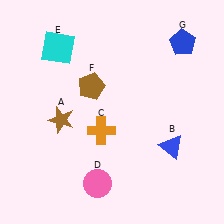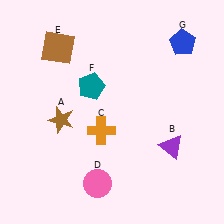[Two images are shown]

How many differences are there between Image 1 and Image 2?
There are 3 differences between the two images.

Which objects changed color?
B changed from blue to purple. E changed from cyan to brown. F changed from brown to teal.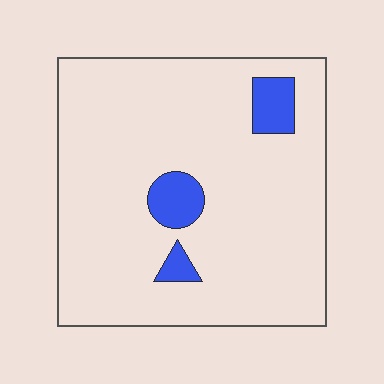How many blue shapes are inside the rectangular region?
3.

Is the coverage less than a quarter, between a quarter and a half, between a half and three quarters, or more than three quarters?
Less than a quarter.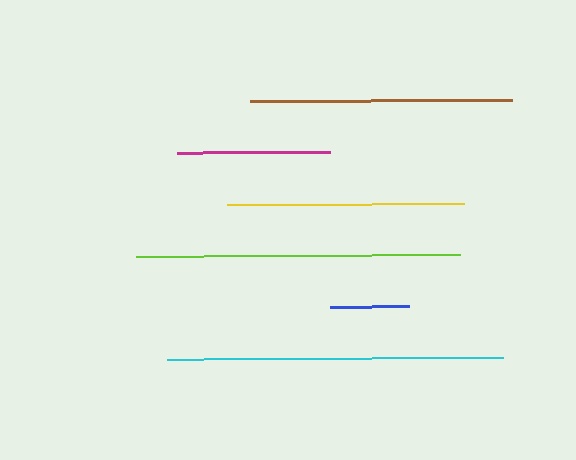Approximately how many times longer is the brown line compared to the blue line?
The brown line is approximately 3.3 times the length of the blue line.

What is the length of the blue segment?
The blue segment is approximately 79 pixels long.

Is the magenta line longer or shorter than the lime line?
The lime line is longer than the magenta line.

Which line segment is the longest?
The cyan line is the longest at approximately 335 pixels.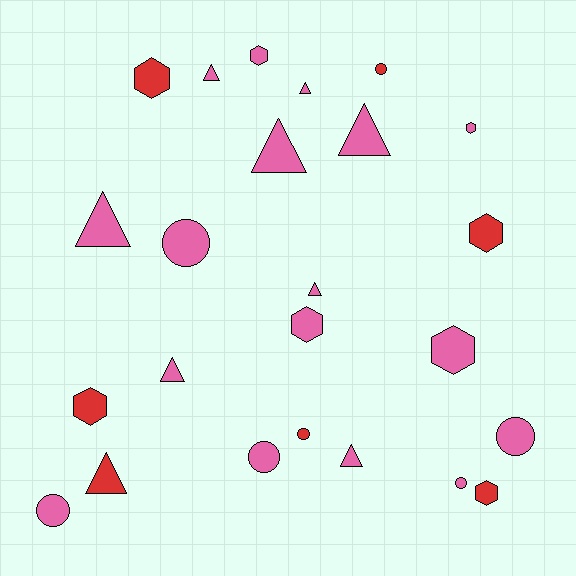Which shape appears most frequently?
Triangle, with 9 objects.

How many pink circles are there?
There are 5 pink circles.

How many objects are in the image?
There are 24 objects.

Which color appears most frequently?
Pink, with 17 objects.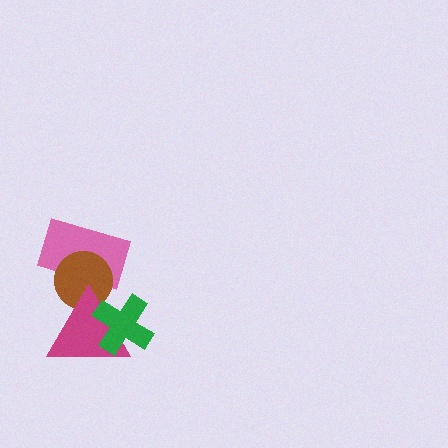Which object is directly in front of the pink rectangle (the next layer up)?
The brown circle is directly in front of the pink rectangle.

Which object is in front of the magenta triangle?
The green cross is in front of the magenta triangle.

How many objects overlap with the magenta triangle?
3 objects overlap with the magenta triangle.